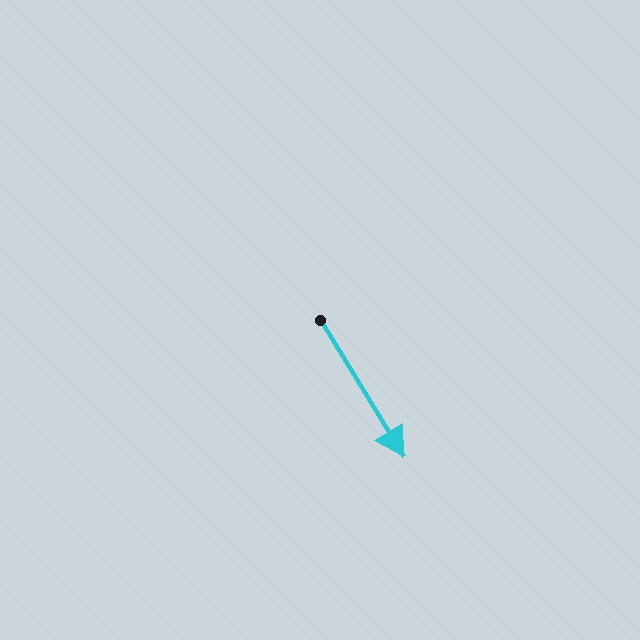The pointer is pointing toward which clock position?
Roughly 5 o'clock.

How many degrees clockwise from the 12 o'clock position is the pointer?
Approximately 149 degrees.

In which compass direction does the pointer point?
Southeast.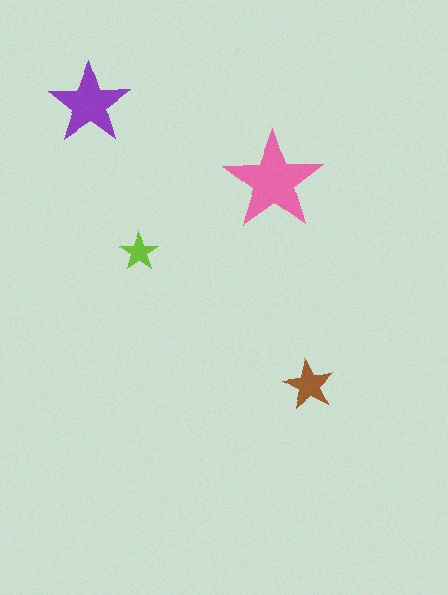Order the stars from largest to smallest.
the pink one, the purple one, the brown one, the lime one.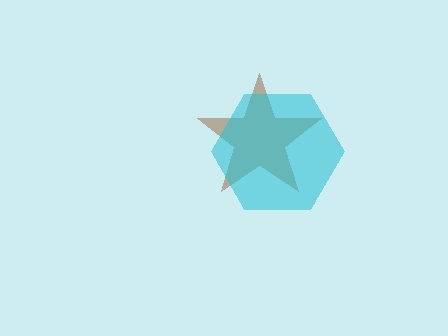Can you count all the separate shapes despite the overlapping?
Yes, there are 2 separate shapes.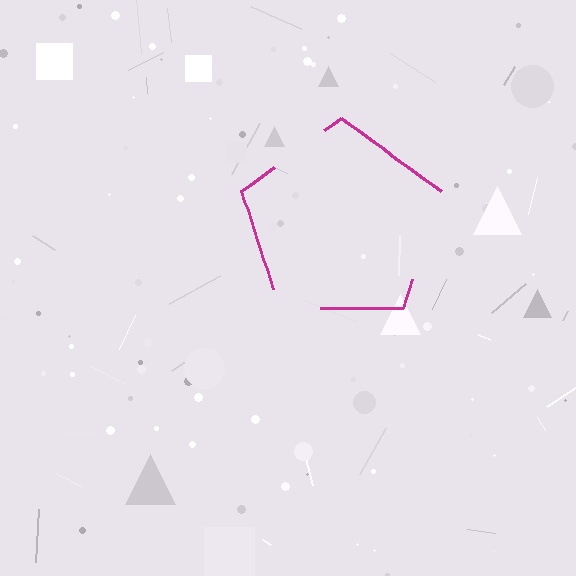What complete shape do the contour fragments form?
The contour fragments form a pentagon.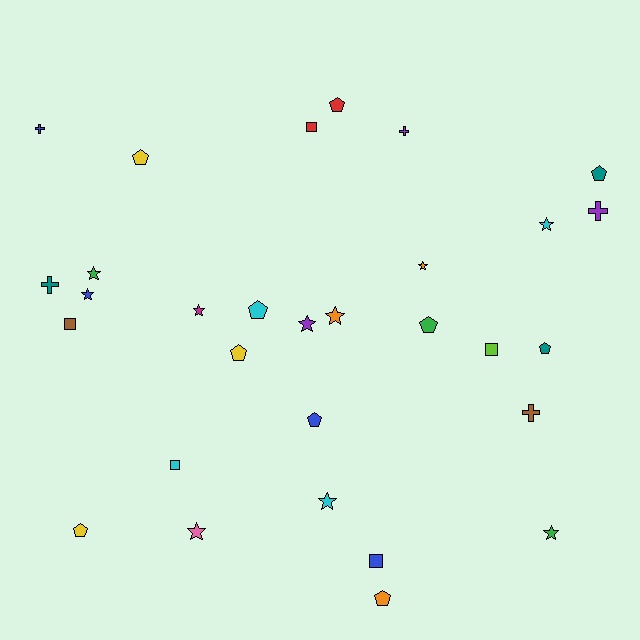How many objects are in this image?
There are 30 objects.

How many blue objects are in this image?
There are 4 blue objects.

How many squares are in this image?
There are 5 squares.